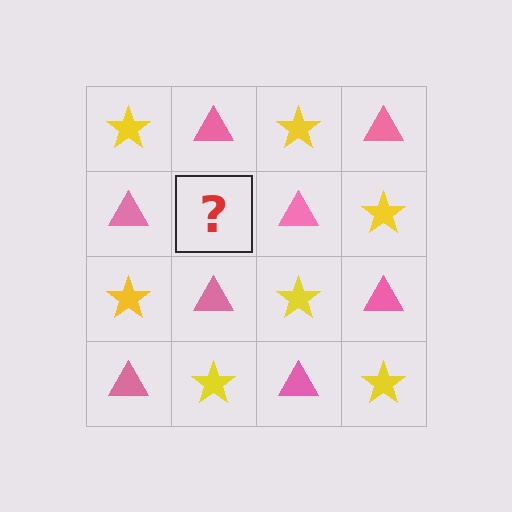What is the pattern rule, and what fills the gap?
The rule is that it alternates yellow star and pink triangle in a checkerboard pattern. The gap should be filled with a yellow star.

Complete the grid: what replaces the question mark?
The question mark should be replaced with a yellow star.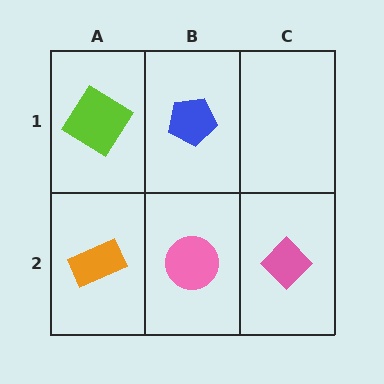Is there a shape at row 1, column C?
No, that cell is empty.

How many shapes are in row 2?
3 shapes.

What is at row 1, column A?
A lime diamond.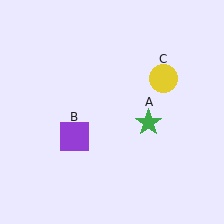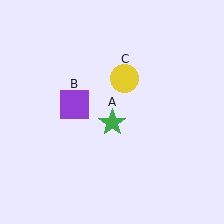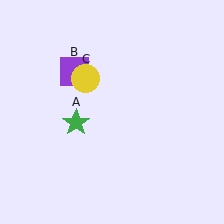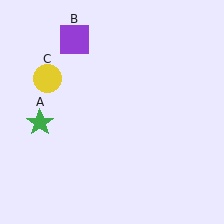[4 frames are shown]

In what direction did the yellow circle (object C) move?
The yellow circle (object C) moved left.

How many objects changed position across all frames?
3 objects changed position: green star (object A), purple square (object B), yellow circle (object C).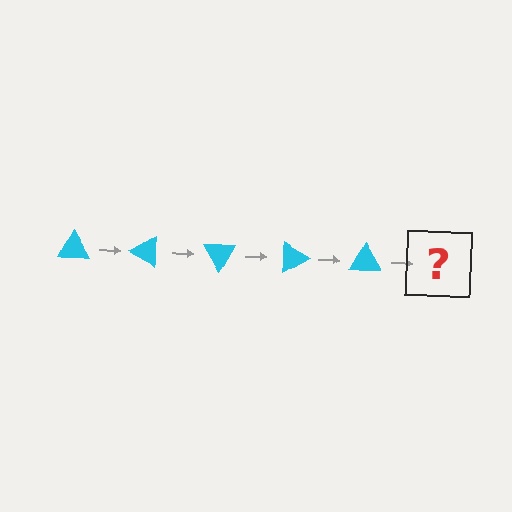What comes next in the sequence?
The next element should be a cyan triangle rotated 150 degrees.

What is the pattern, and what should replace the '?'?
The pattern is that the triangle rotates 30 degrees each step. The '?' should be a cyan triangle rotated 150 degrees.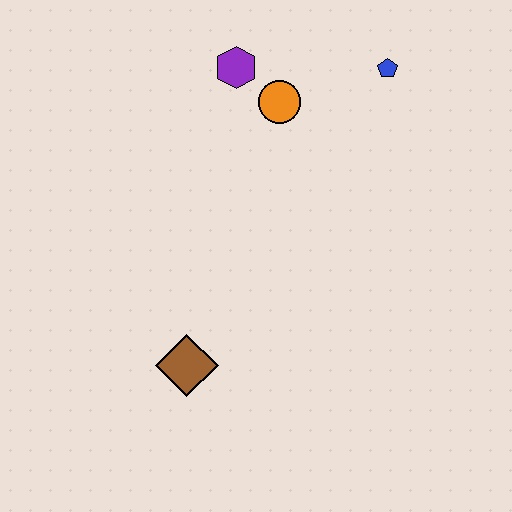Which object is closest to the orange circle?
The purple hexagon is closest to the orange circle.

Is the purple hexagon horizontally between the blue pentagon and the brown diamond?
Yes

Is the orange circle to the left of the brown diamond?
No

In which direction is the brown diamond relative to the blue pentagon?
The brown diamond is below the blue pentagon.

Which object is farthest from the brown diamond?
The blue pentagon is farthest from the brown diamond.